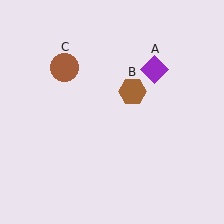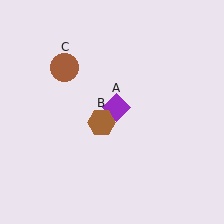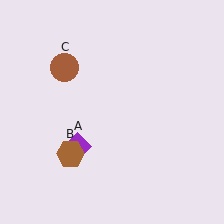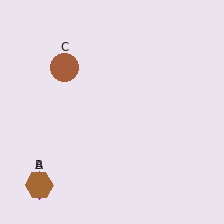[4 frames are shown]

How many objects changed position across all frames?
2 objects changed position: purple diamond (object A), brown hexagon (object B).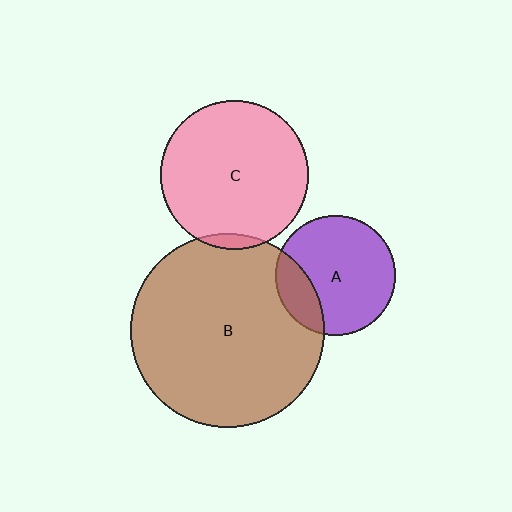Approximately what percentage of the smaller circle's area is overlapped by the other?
Approximately 20%.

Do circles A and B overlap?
Yes.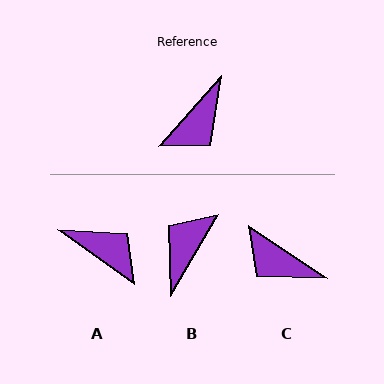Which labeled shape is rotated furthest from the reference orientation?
B, about 169 degrees away.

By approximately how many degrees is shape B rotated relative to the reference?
Approximately 169 degrees clockwise.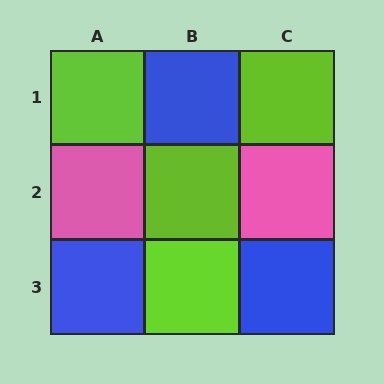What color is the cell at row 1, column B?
Blue.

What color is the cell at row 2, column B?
Lime.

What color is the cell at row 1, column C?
Lime.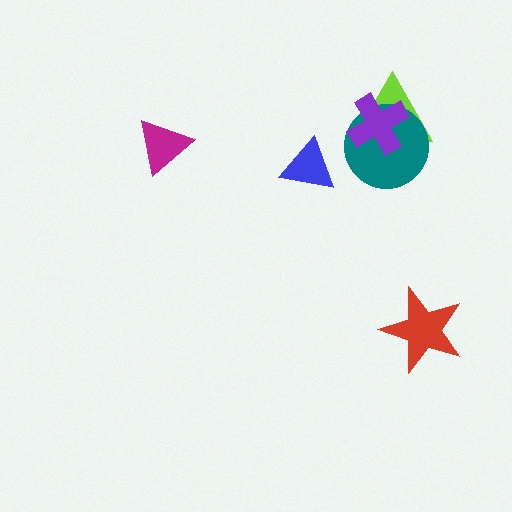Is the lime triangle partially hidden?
Yes, it is partially covered by another shape.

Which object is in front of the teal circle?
The purple cross is in front of the teal circle.